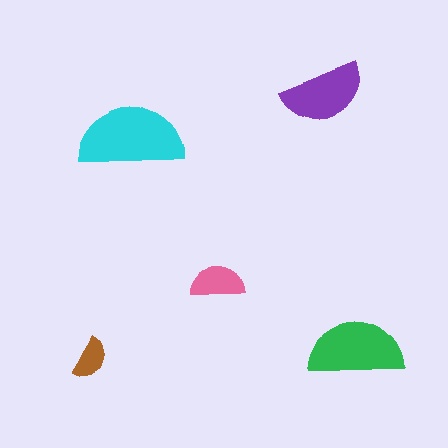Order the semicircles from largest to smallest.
the cyan one, the green one, the purple one, the pink one, the brown one.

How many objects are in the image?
There are 5 objects in the image.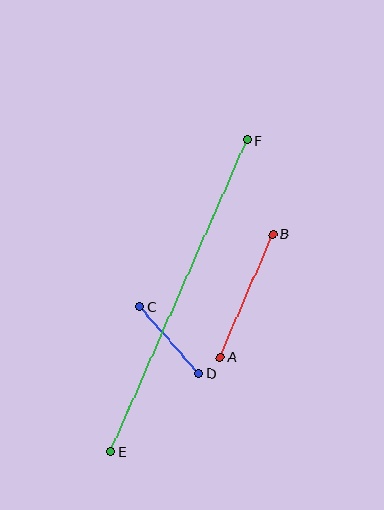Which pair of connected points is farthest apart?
Points E and F are farthest apart.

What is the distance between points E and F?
The distance is approximately 340 pixels.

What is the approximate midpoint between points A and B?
The midpoint is at approximately (246, 296) pixels.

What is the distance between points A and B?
The distance is approximately 134 pixels.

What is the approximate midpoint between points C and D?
The midpoint is at approximately (169, 340) pixels.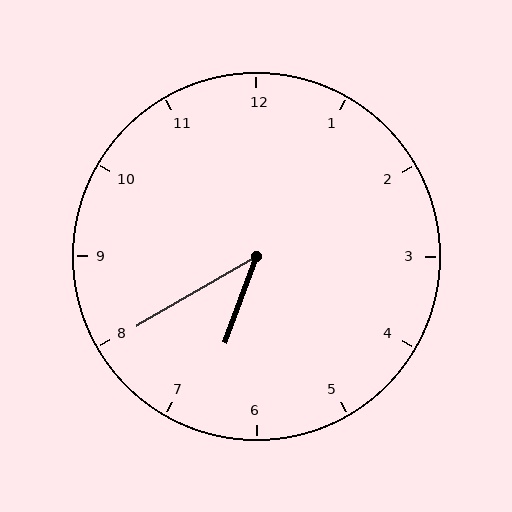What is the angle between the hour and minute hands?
Approximately 40 degrees.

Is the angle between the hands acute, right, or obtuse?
It is acute.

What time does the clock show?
6:40.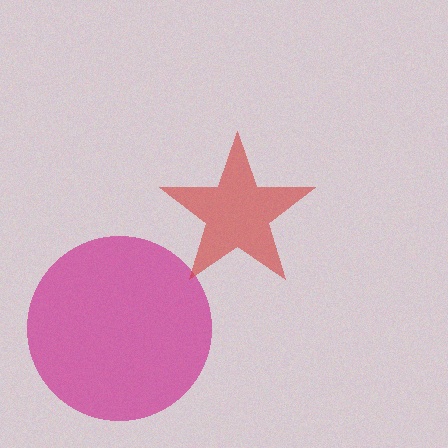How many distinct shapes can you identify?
There are 2 distinct shapes: a magenta circle, a red star.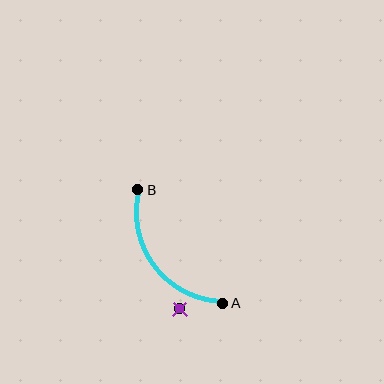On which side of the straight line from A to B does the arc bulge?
The arc bulges below and to the left of the straight line connecting A and B.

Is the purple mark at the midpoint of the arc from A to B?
No — the purple mark does not lie on the arc at all. It sits slightly outside the curve.